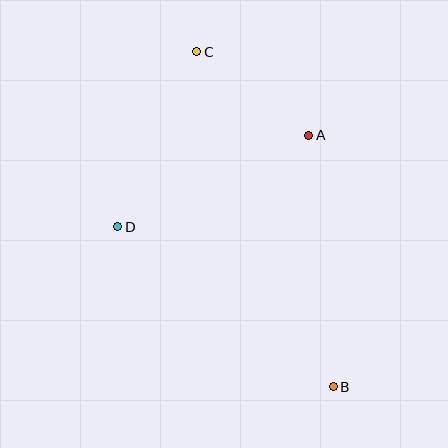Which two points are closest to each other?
Points A and C are closest to each other.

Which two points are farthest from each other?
Points B and C are farthest from each other.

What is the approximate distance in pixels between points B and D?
The distance between B and D is approximately 268 pixels.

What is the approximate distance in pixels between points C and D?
The distance between C and D is approximately 192 pixels.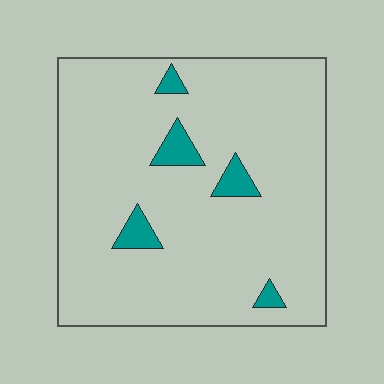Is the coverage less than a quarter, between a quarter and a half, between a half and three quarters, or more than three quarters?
Less than a quarter.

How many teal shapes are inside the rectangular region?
5.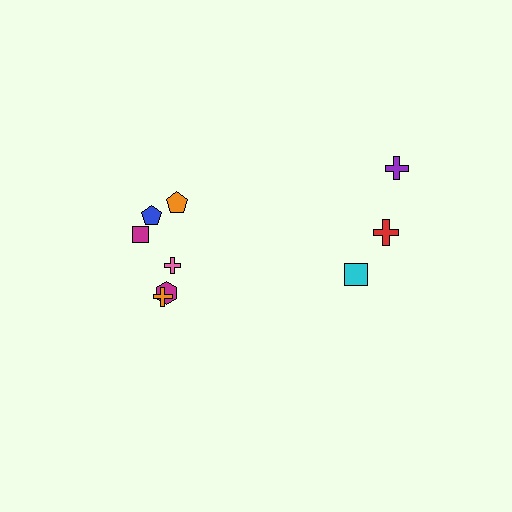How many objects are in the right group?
There are 3 objects.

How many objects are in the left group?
There are 6 objects.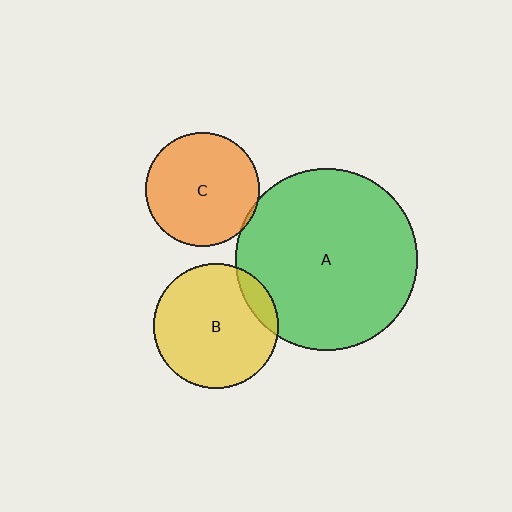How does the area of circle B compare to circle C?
Approximately 1.2 times.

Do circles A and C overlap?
Yes.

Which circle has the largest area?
Circle A (green).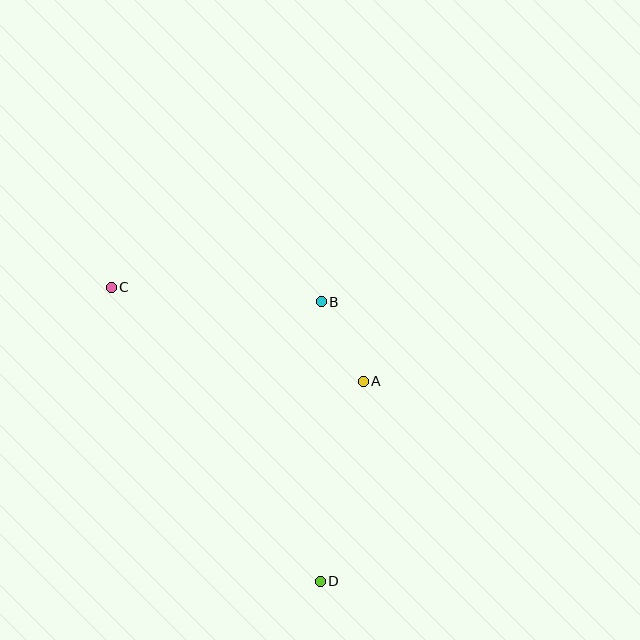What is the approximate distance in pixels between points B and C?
The distance between B and C is approximately 210 pixels.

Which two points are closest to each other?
Points A and B are closest to each other.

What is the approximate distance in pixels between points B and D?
The distance between B and D is approximately 280 pixels.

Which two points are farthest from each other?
Points C and D are farthest from each other.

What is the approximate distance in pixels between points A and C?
The distance between A and C is approximately 269 pixels.